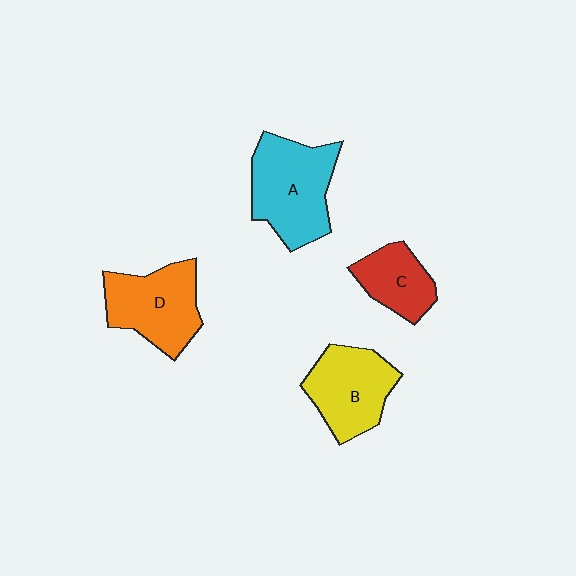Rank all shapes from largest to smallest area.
From largest to smallest: A (cyan), D (orange), B (yellow), C (red).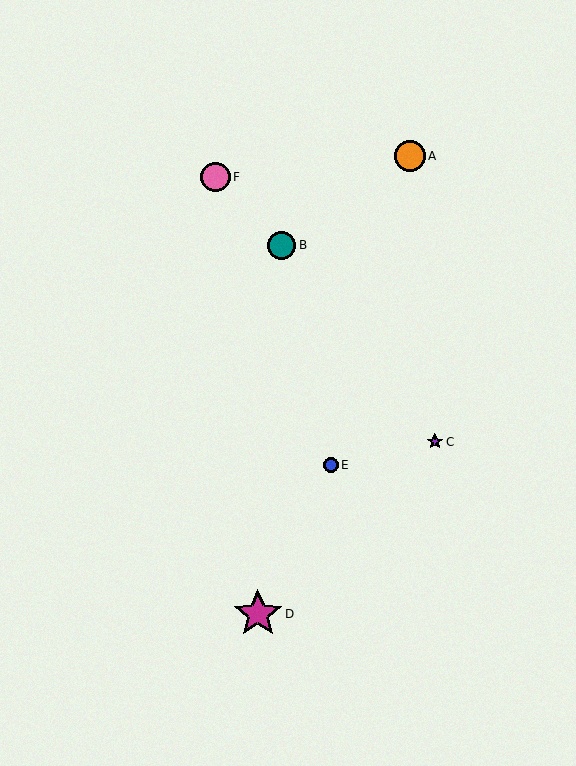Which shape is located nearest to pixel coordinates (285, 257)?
The teal circle (labeled B) at (282, 245) is nearest to that location.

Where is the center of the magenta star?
The center of the magenta star is at (258, 614).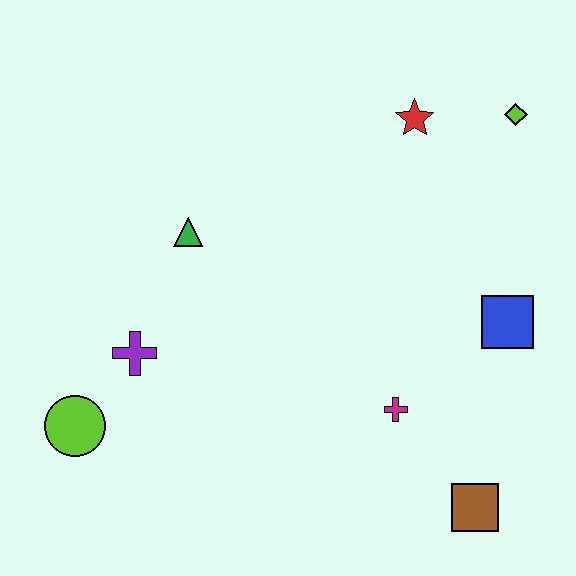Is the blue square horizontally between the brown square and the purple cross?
No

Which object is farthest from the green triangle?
The brown square is farthest from the green triangle.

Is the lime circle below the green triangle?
Yes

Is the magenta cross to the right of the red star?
No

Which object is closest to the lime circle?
The purple cross is closest to the lime circle.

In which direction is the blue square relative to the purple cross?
The blue square is to the right of the purple cross.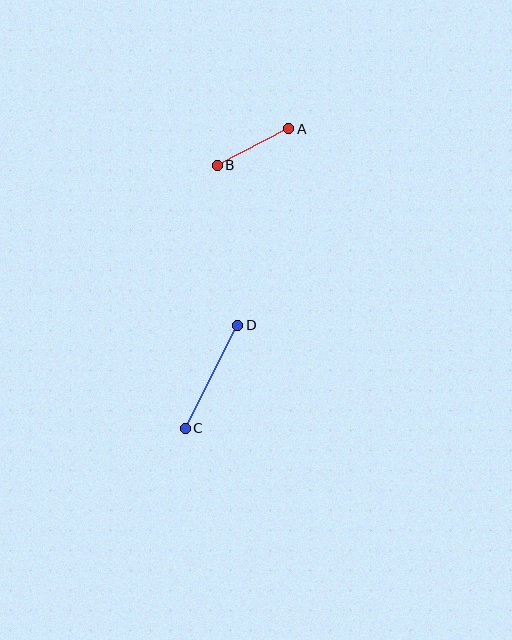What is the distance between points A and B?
The distance is approximately 80 pixels.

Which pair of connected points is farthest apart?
Points C and D are farthest apart.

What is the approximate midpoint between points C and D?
The midpoint is at approximately (211, 377) pixels.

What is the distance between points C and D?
The distance is approximately 116 pixels.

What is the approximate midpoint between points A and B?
The midpoint is at approximately (253, 147) pixels.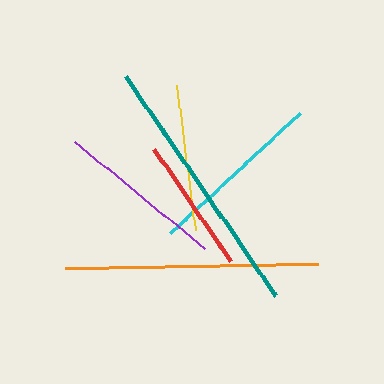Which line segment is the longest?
The teal line is the longest at approximately 266 pixels.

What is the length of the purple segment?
The purple segment is approximately 168 pixels long.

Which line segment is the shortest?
The red line is the shortest at approximately 136 pixels.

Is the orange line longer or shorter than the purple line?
The orange line is longer than the purple line.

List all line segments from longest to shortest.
From longest to shortest: teal, orange, cyan, purple, yellow, red.